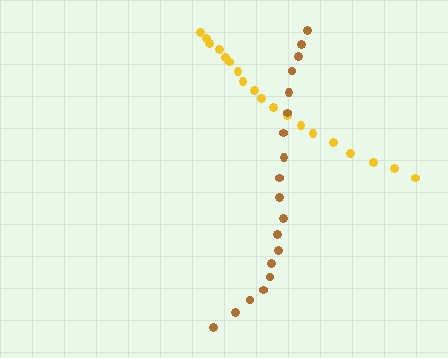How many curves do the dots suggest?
There are 2 distinct paths.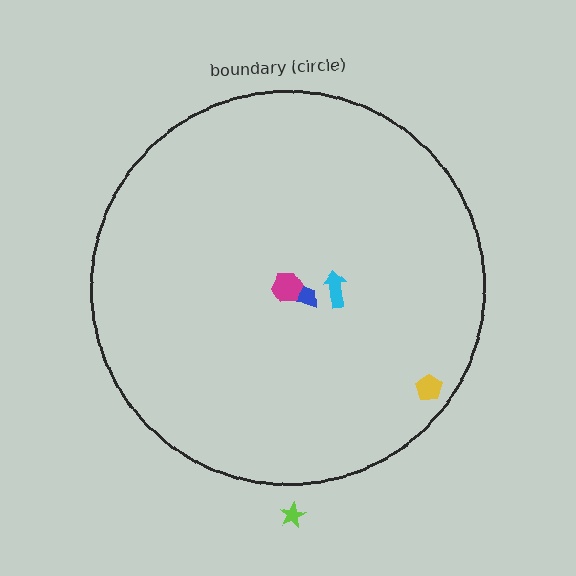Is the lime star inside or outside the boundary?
Outside.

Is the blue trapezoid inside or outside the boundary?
Inside.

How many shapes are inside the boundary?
4 inside, 1 outside.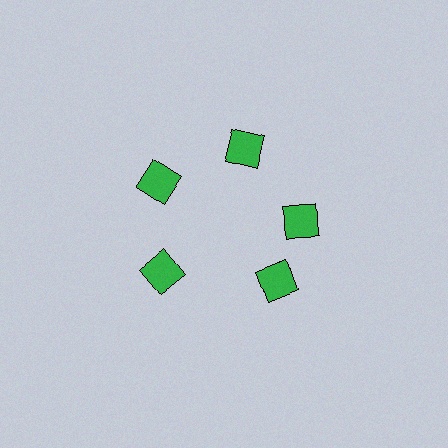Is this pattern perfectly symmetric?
No. The 5 green squares are arranged in a ring, but one element near the 5 o'clock position is rotated out of alignment along the ring, breaking the 5-fold rotational symmetry.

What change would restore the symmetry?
The symmetry would be restored by rotating it back into even spacing with its neighbors so that all 5 squares sit at equal angles and equal distance from the center.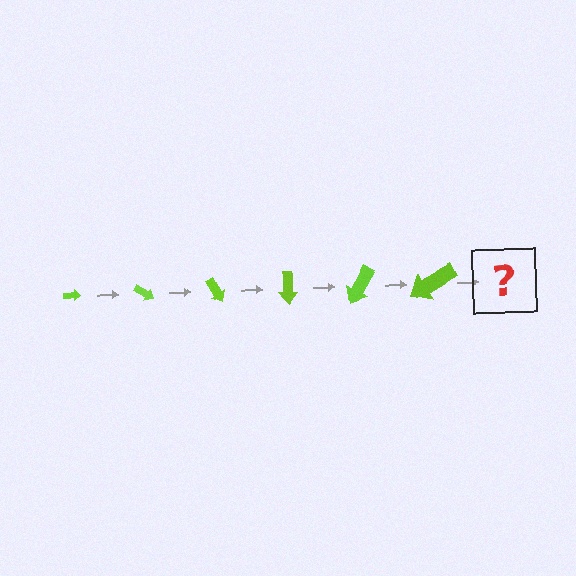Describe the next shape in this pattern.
It should be an arrow, larger than the previous one and rotated 180 degrees from the start.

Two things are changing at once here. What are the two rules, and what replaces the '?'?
The two rules are that the arrow grows larger each step and it rotates 30 degrees each step. The '?' should be an arrow, larger than the previous one and rotated 180 degrees from the start.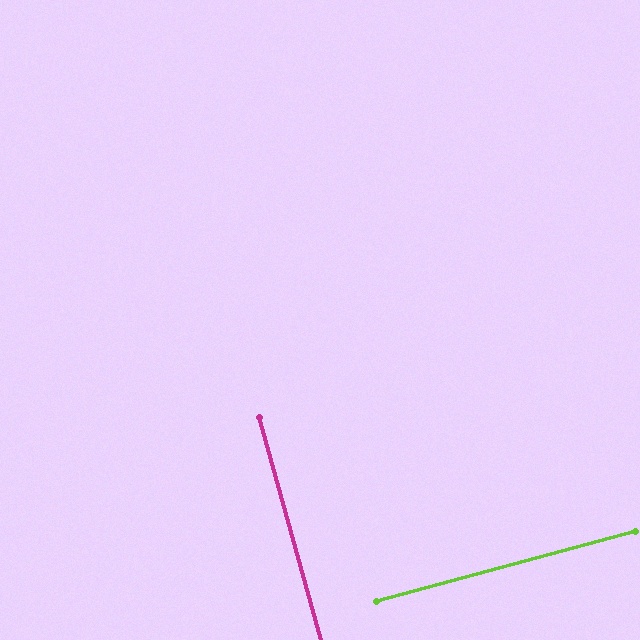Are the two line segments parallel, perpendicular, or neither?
Perpendicular — they meet at approximately 89°.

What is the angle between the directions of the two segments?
Approximately 89 degrees.